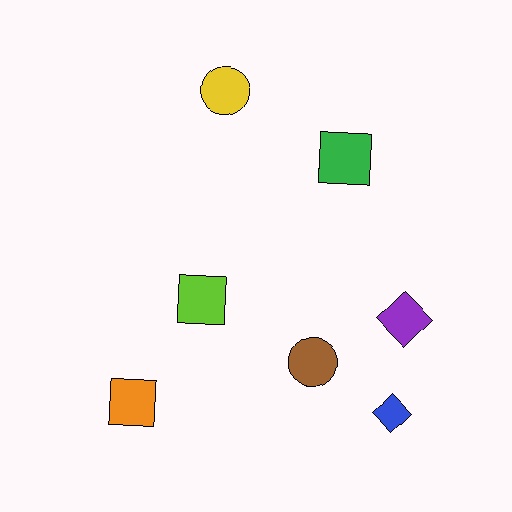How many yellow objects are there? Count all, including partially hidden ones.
There is 1 yellow object.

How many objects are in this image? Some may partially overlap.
There are 7 objects.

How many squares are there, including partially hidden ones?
There are 3 squares.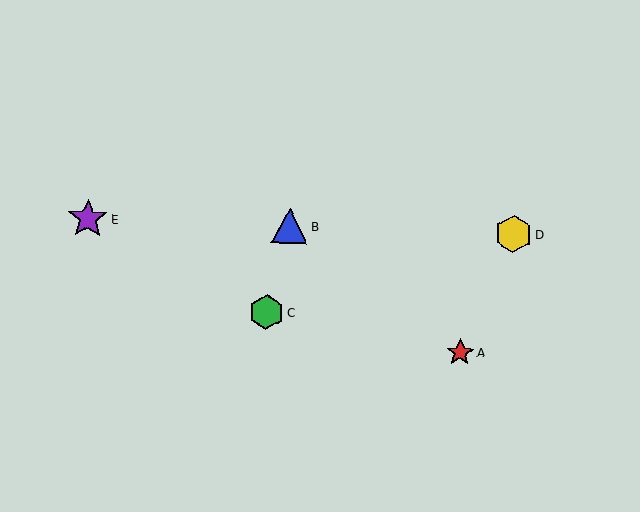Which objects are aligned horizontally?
Objects B, D, E are aligned horizontally.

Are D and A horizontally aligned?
No, D is at y≈234 and A is at y≈353.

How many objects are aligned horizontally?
3 objects (B, D, E) are aligned horizontally.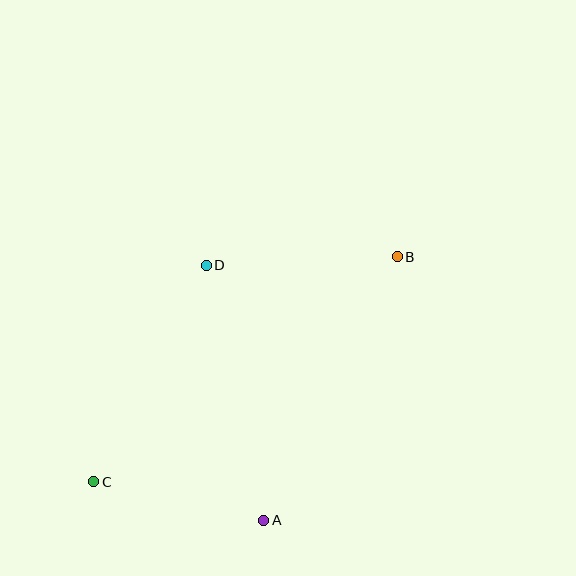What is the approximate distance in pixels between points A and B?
The distance between A and B is approximately 296 pixels.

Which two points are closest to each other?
Points A and C are closest to each other.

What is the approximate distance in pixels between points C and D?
The distance between C and D is approximately 244 pixels.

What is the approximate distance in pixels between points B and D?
The distance between B and D is approximately 191 pixels.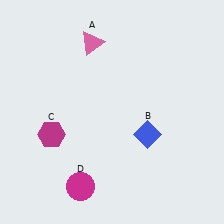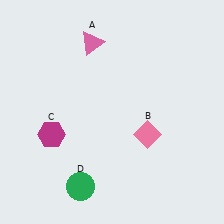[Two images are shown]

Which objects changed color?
B changed from blue to pink. D changed from magenta to green.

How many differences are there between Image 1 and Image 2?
There are 2 differences between the two images.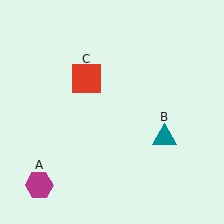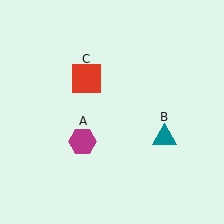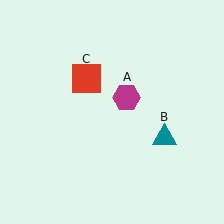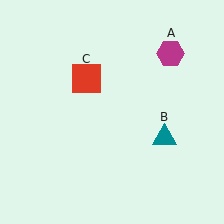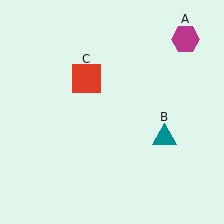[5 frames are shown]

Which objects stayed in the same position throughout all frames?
Teal triangle (object B) and red square (object C) remained stationary.